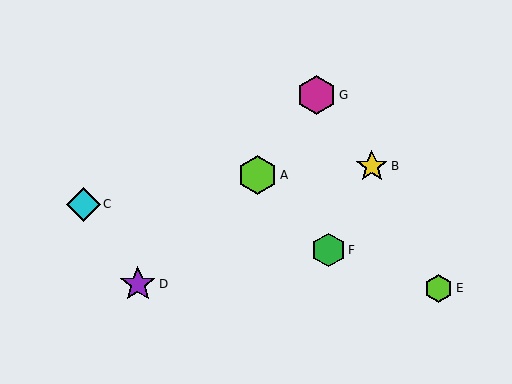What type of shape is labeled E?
Shape E is a lime hexagon.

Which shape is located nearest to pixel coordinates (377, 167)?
The yellow star (labeled B) at (372, 166) is nearest to that location.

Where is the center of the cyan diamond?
The center of the cyan diamond is at (83, 204).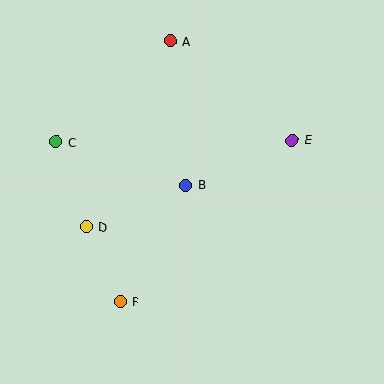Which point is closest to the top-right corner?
Point E is closest to the top-right corner.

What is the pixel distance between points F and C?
The distance between F and C is 172 pixels.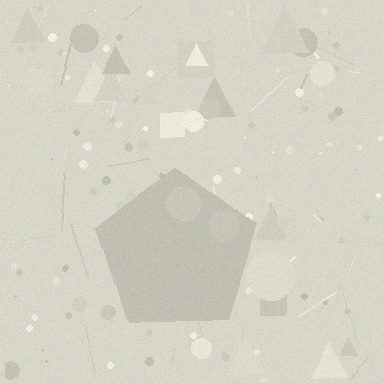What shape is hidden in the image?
A pentagon is hidden in the image.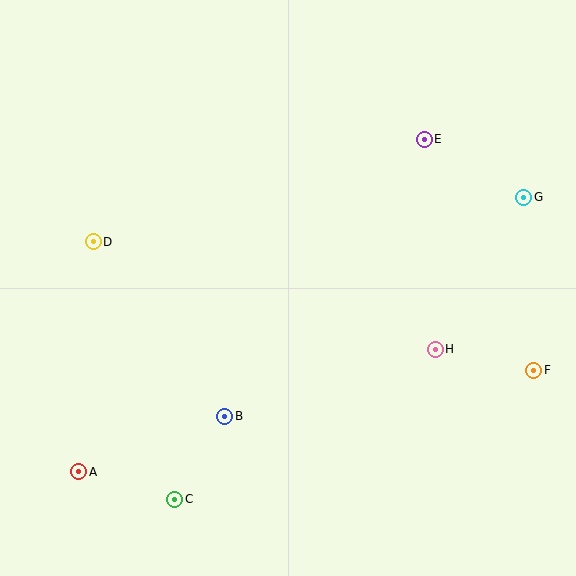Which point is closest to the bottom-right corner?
Point F is closest to the bottom-right corner.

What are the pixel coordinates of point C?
Point C is at (175, 499).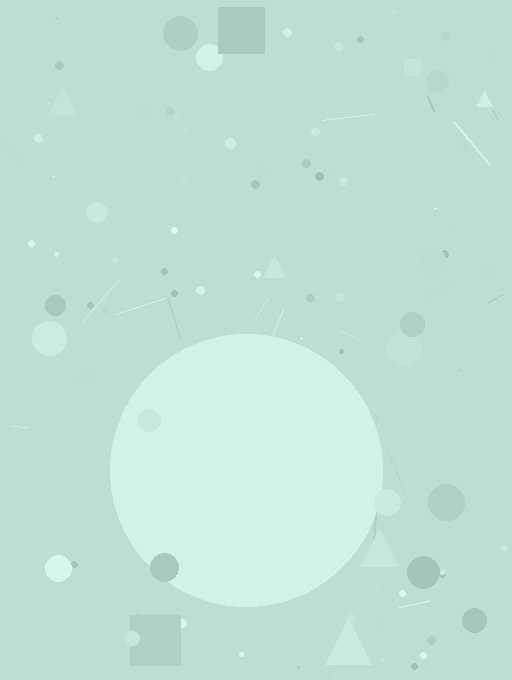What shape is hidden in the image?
A circle is hidden in the image.